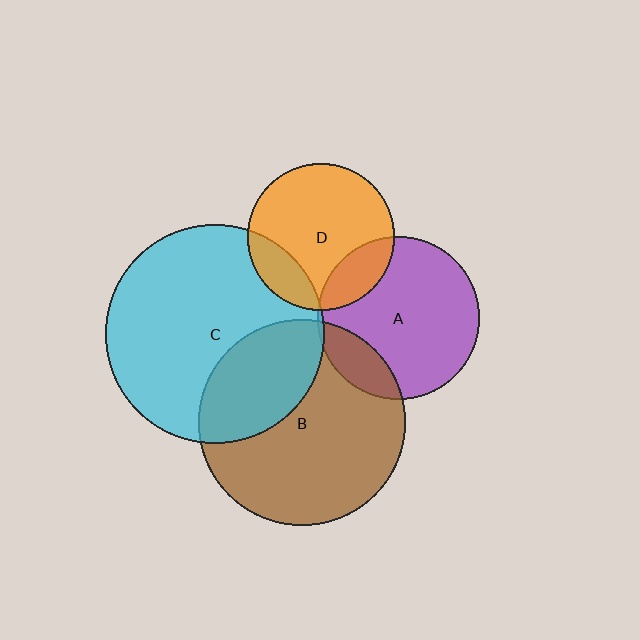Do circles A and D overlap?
Yes.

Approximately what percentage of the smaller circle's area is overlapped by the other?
Approximately 20%.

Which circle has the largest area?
Circle C (cyan).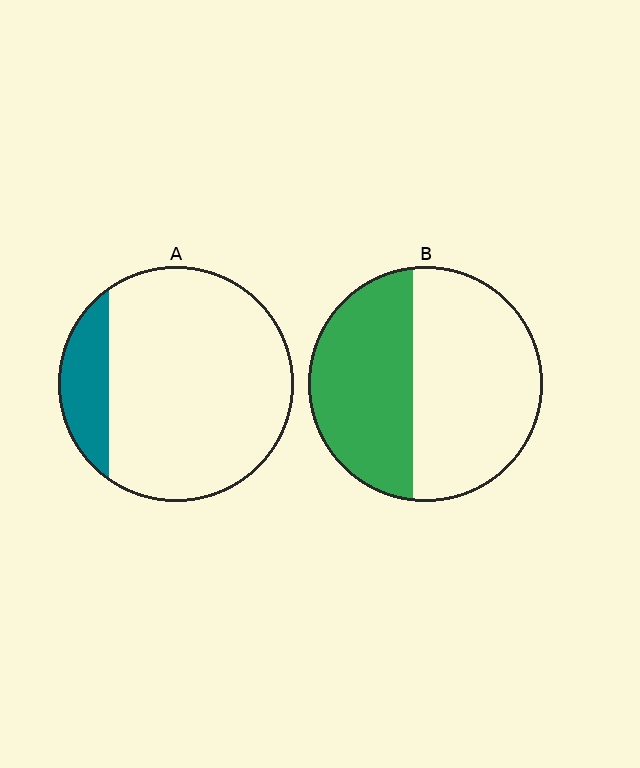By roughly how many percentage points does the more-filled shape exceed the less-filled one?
By roughly 25 percentage points (B over A).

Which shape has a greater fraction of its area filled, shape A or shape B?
Shape B.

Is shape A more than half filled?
No.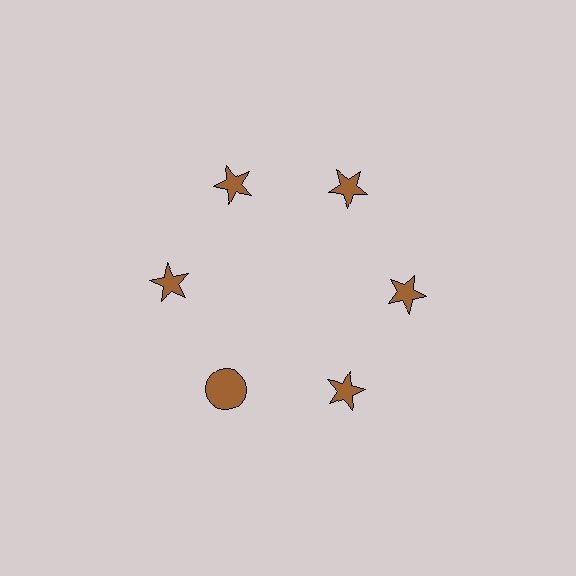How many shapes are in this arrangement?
There are 6 shapes arranged in a ring pattern.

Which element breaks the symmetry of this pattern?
The brown circle at roughly the 7 o'clock position breaks the symmetry. All other shapes are brown stars.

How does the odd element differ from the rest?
It has a different shape: circle instead of star.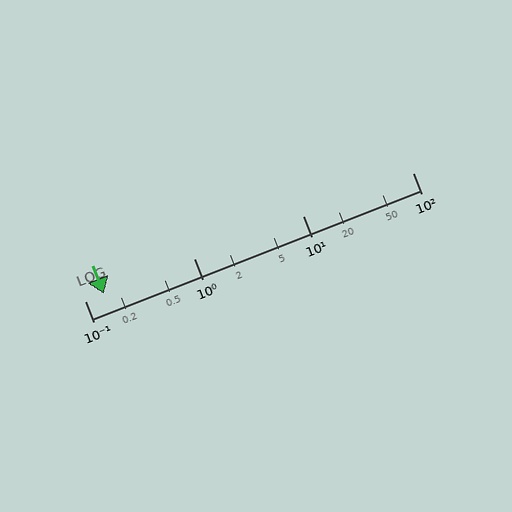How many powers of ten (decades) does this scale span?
The scale spans 3 decades, from 0.1 to 100.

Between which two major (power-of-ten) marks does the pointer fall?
The pointer is between 0.1 and 1.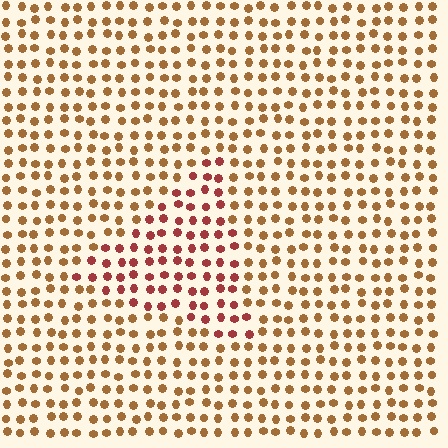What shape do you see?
I see a triangle.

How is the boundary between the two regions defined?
The boundary is defined purely by a slight shift in hue (about 34 degrees). Spacing, size, and orientation are identical on both sides.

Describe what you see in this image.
The image is filled with small brown elements in a uniform arrangement. A triangle-shaped region is visible where the elements are tinted to a slightly different hue, forming a subtle color boundary.